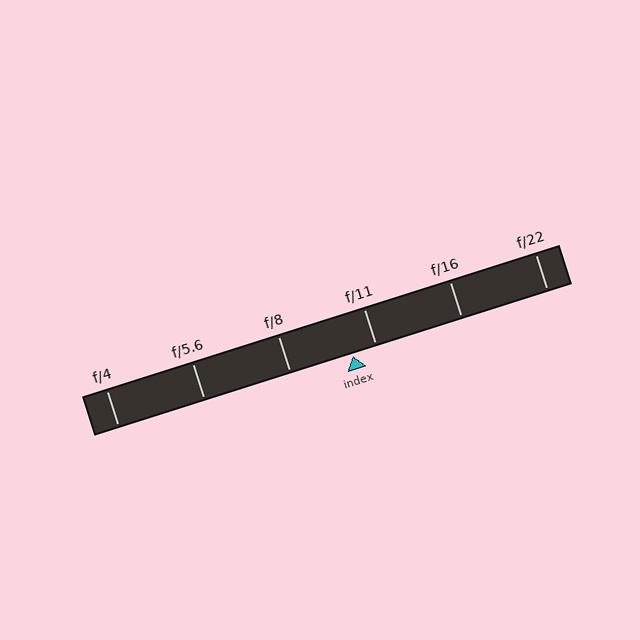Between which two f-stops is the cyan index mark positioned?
The index mark is between f/8 and f/11.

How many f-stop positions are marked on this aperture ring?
There are 6 f-stop positions marked.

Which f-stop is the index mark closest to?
The index mark is closest to f/11.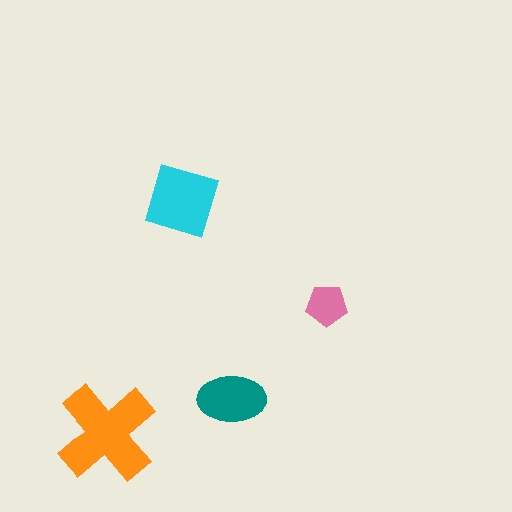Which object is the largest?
The orange cross.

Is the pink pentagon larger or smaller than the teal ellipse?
Smaller.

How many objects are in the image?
There are 4 objects in the image.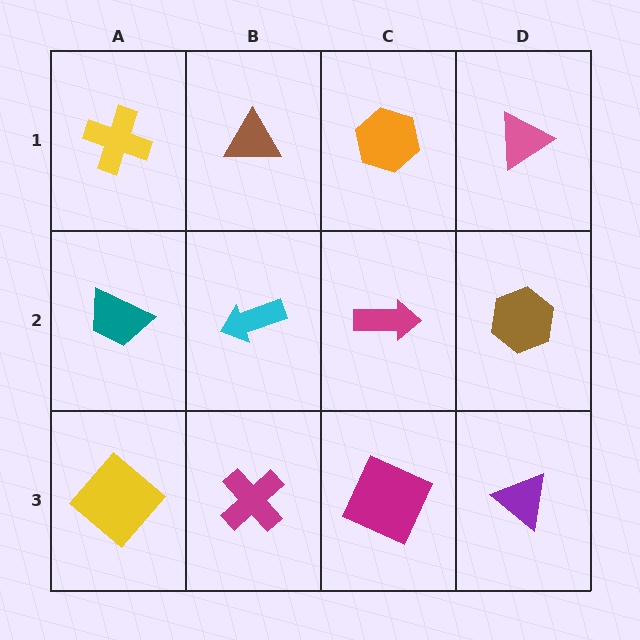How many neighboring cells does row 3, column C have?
3.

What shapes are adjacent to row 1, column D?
A brown hexagon (row 2, column D), an orange hexagon (row 1, column C).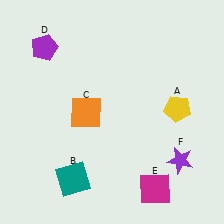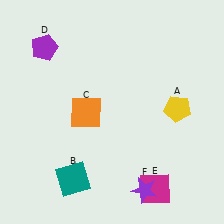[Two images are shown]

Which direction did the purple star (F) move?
The purple star (F) moved left.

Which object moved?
The purple star (F) moved left.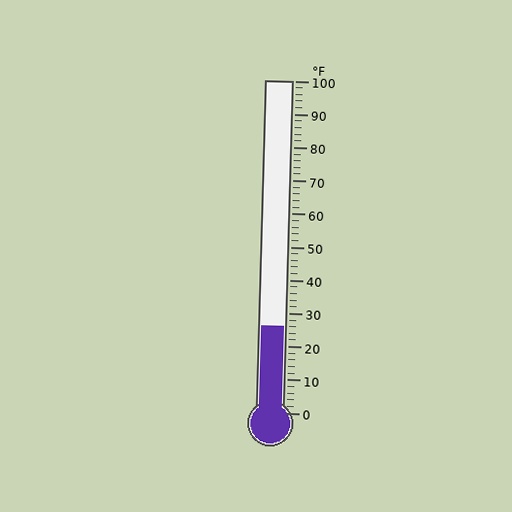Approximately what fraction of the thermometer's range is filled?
The thermometer is filled to approximately 25% of its range.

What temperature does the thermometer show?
The thermometer shows approximately 26°F.